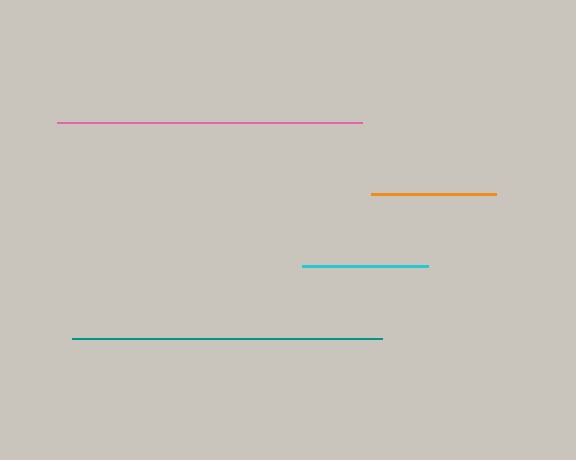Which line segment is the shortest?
The orange line is the shortest at approximately 125 pixels.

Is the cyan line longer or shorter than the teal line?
The teal line is longer than the cyan line.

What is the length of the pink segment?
The pink segment is approximately 305 pixels long.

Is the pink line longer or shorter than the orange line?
The pink line is longer than the orange line.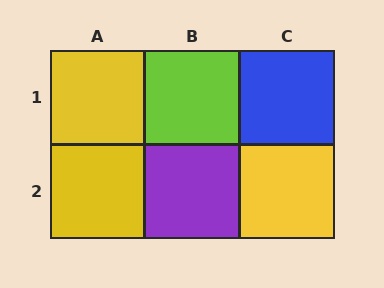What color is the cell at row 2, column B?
Purple.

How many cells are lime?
1 cell is lime.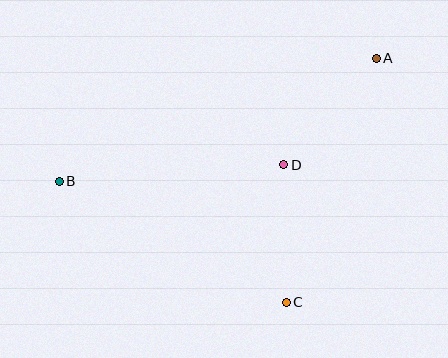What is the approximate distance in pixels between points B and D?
The distance between B and D is approximately 225 pixels.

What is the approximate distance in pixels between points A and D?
The distance between A and D is approximately 141 pixels.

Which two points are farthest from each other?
Points A and B are farthest from each other.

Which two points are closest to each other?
Points C and D are closest to each other.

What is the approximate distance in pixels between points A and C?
The distance between A and C is approximately 260 pixels.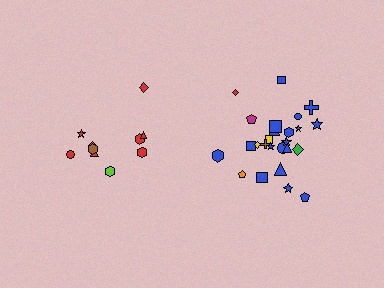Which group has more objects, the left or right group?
The right group.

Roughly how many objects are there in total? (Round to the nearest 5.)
Roughly 35 objects in total.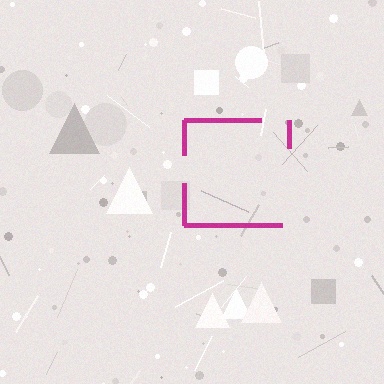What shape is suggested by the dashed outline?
The dashed outline suggests a square.